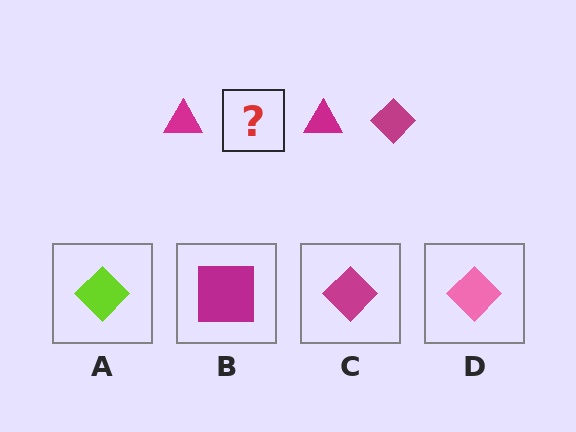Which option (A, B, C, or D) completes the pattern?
C.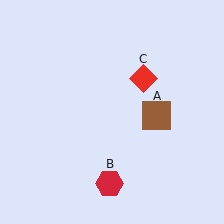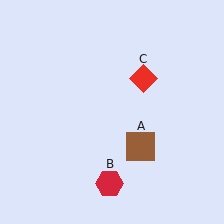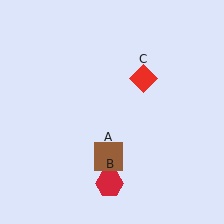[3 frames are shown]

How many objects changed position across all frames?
1 object changed position: brown square (object A).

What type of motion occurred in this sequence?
The brown square (object A) rotated clockwise around the center of the scene.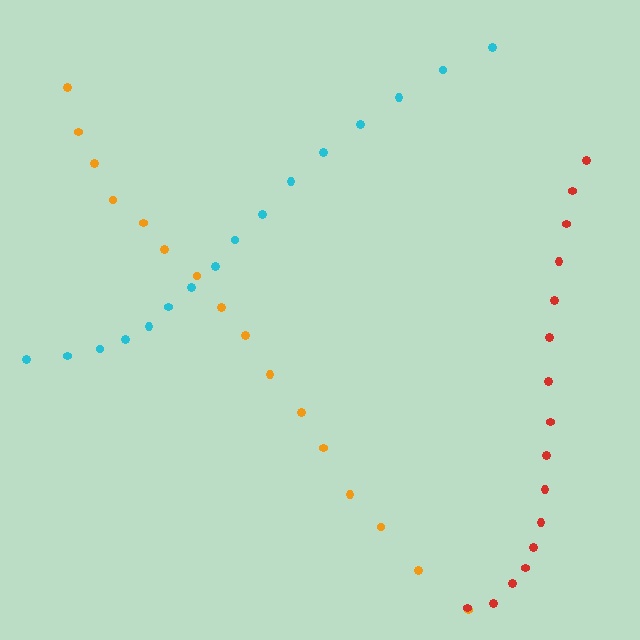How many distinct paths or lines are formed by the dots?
There are 3 distinct paths.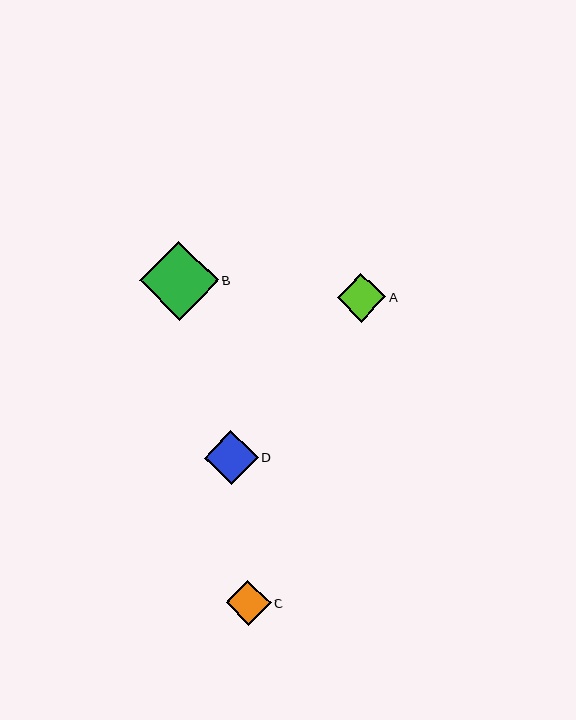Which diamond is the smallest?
Diamond C is the smallest with a size of approximately 45 pixels.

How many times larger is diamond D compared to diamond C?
Diamond D is approximately 1.2 times the size of diamond C.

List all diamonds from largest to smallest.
From largest to smallest: B, D, A, C.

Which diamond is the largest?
Diamond B is the largest with a size of approximately 79 pixels.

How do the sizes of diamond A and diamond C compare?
Diamond A and diamond C are approximately the same size.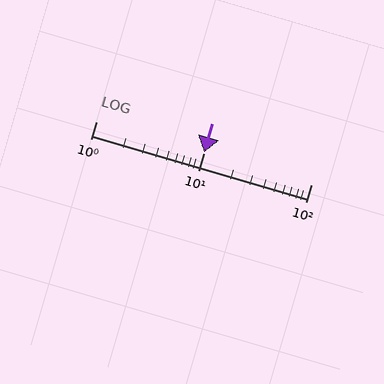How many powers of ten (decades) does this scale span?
The scale spans 2 decades, from 1 to 100.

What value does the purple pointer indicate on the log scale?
The pointer indicates approximately 10.